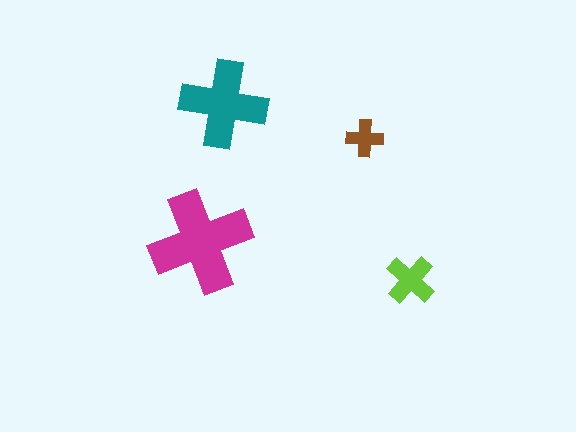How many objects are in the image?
There are 4 objects in the image.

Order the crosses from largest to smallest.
the magenta one, the teal one, the lime one, the brown one.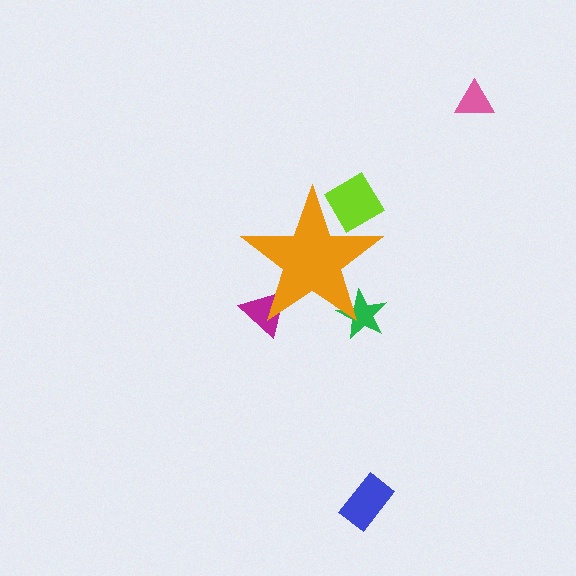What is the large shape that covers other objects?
An orange star.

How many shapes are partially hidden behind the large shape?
3 shapes are partially hidden.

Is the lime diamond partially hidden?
Yes, the lime diamond is partially hidden behind the orange star.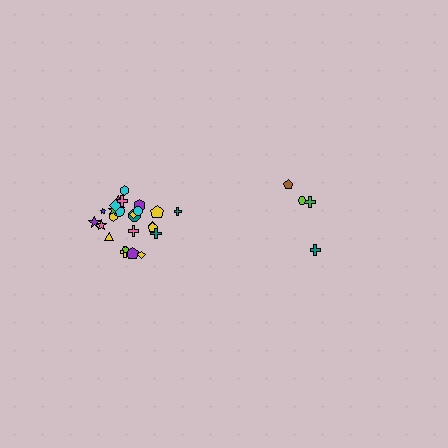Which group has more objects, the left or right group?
The left group.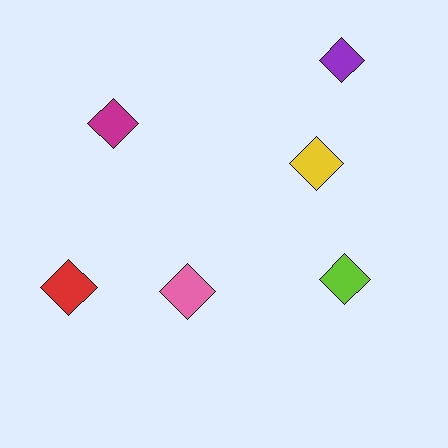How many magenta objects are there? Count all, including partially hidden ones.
There is 1 magenta object.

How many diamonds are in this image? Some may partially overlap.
There are 6 diamonds.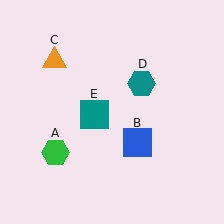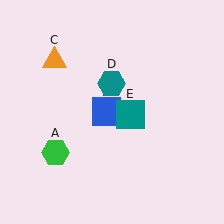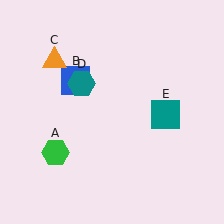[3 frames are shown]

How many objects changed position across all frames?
3 objects changed position: blue square (object B), teal hexagon (object D), teal square (object E).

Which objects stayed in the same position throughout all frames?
Green hexagon (object A) and orange triangle (object C) remained stationary.